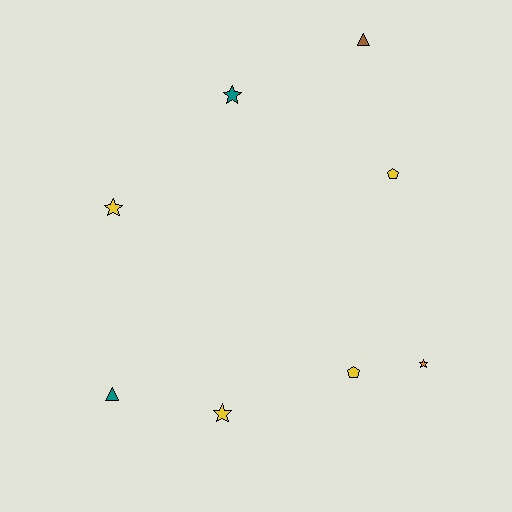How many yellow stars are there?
There are 2 yellow stars.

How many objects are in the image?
There are 8 objects.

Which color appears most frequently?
Yellow, with 4 objects.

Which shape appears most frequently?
Star, with 4 objects.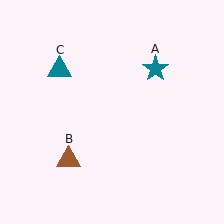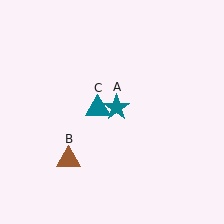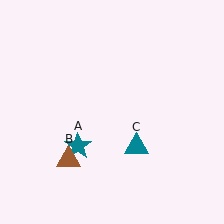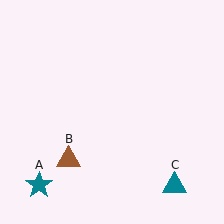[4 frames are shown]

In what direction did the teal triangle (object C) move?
The teal triangle (object C) moved down and to the right.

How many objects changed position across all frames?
2 objects changed position: teal star (object A), teal triangle (object C).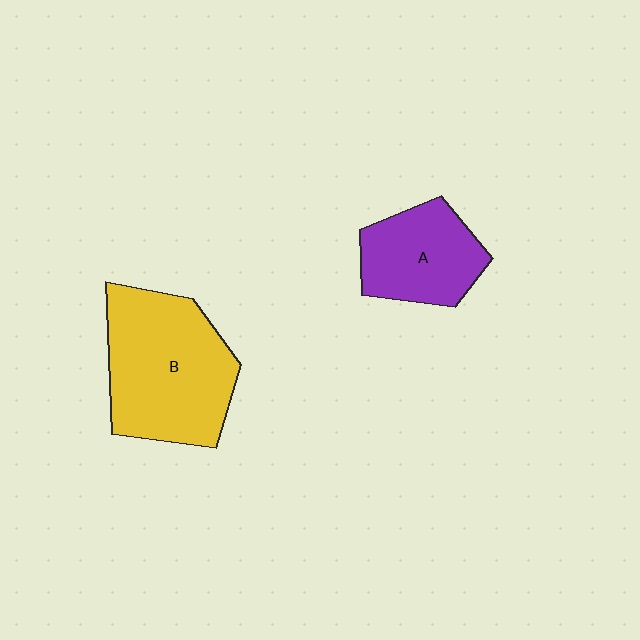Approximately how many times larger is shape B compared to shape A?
Approximately 1.7 times.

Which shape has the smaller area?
Shape A (purple).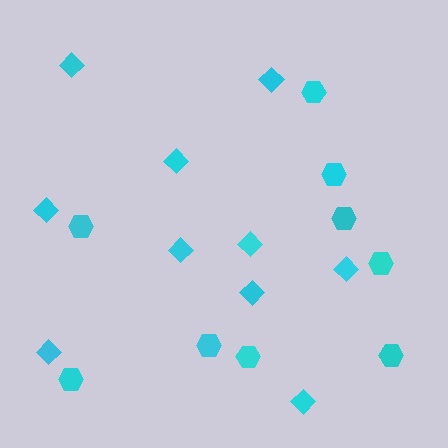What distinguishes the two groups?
There are 2 groups: one group of diamonds (10) and one group of hexagons (9).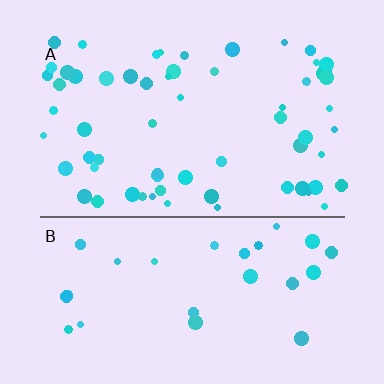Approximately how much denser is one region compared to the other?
Approximately 2.3× — region A over region B.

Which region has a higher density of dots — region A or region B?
A (the top).